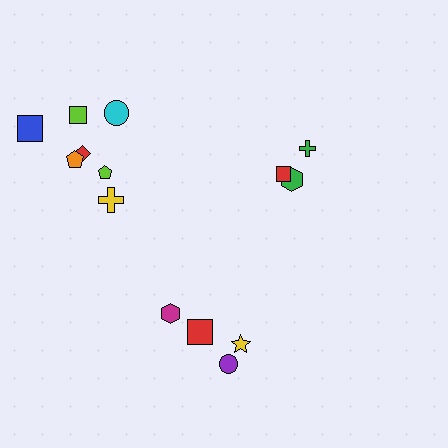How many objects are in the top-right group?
There are 3 objects.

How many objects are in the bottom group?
There are 4 objects.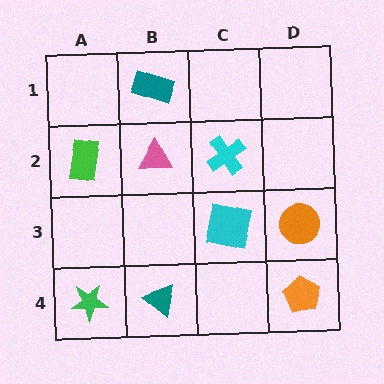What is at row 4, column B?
A teal triangle.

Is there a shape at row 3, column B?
No, that cell is empty.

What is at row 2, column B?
A pink triangle.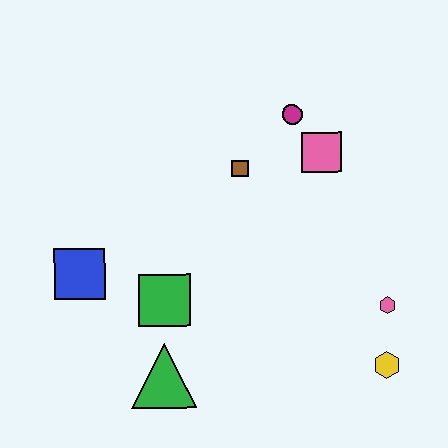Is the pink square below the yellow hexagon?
No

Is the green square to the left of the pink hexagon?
Yes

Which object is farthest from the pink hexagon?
The blue square is farthest from the pink hexagon.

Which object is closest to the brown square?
The magenta circle is closest to the brown square.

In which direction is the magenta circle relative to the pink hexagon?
The magenta circle is above the pink hexagon.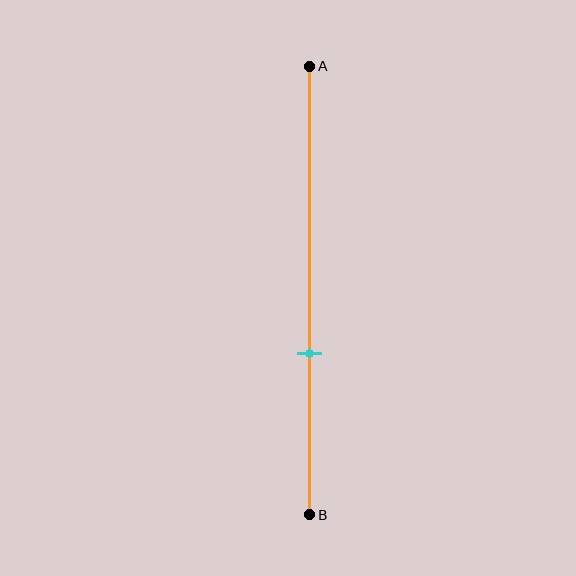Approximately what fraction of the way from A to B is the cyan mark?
The cyan mark is approximately 65% of the way from A to B.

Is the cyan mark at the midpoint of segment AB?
No, the mark is at about 65% from A, not at the 50% midpoint.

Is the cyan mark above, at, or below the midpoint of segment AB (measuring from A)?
The cyan mark is below the midpoint of segment AB.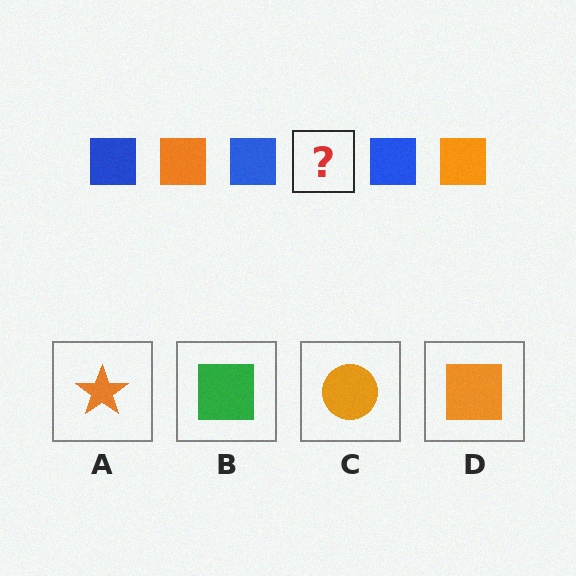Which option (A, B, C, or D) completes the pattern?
D.